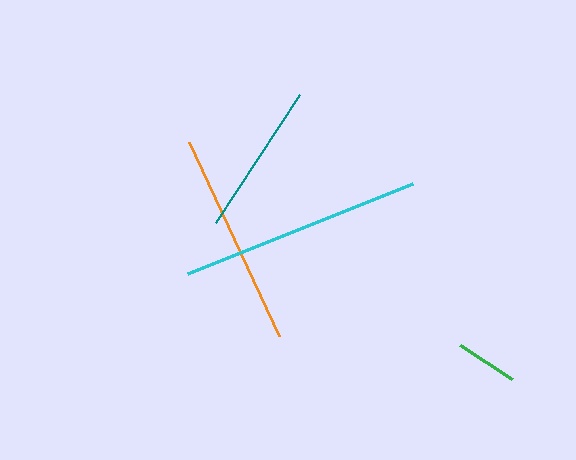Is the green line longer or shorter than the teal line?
The teal line is longer than the green line.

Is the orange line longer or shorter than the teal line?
The orange line is longer than the teal line.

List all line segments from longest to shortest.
From longest to shortest: cyan, orange, teal, green.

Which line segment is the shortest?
The green line is the shortest at approximately 62 pixels.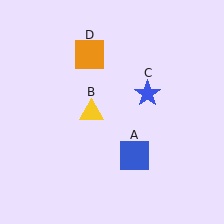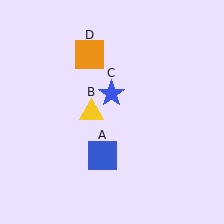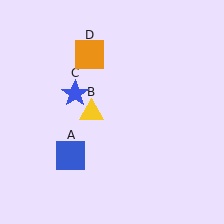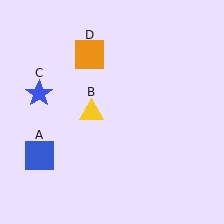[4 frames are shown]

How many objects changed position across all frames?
2 objects changed position: blue square (object A), blue star (object C).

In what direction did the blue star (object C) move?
The blue star (object C) moved left.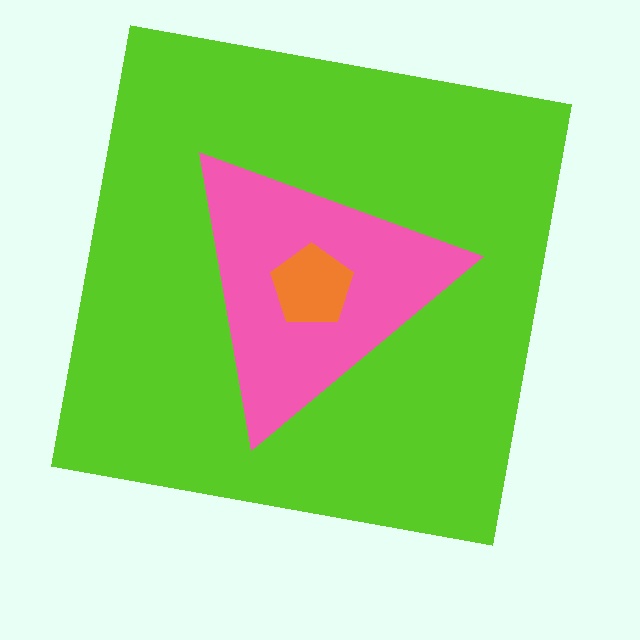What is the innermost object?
The orange pentagon.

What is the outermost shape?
The lime square.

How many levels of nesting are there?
3.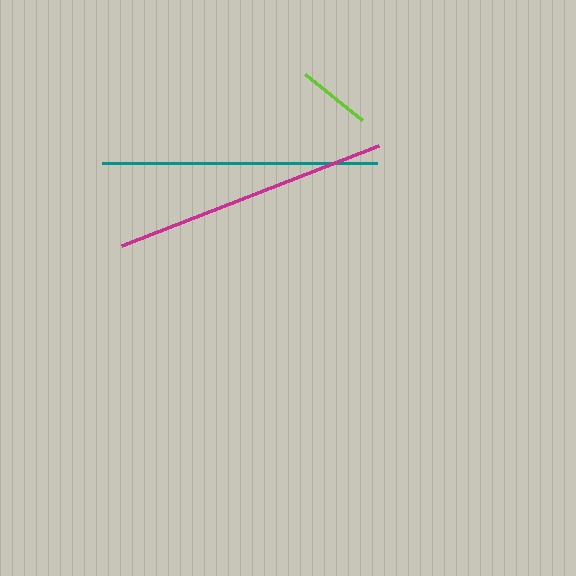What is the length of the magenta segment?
The magenta segment is approximately 275 pixels long.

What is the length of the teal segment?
The teal segment is approximately 275 pixels long.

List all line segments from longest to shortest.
From longest to shortest: magenta, teal, lime.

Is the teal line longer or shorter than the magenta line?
The magenta line is longer than the teal line.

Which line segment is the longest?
The magenta line is the longest at approximately 275 pixels.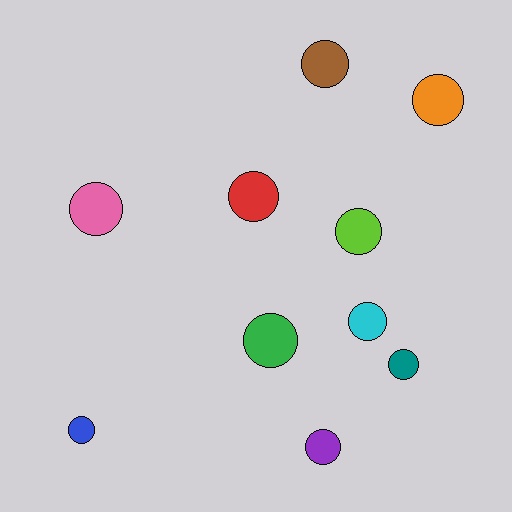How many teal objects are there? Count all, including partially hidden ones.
There is 1 teal object.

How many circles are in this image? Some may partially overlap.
There are 10 circles.